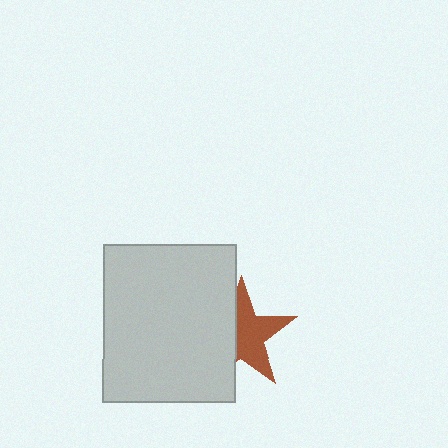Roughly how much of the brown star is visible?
About half of it is visible (roughly 57%).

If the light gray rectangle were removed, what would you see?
You would see the complete brown star.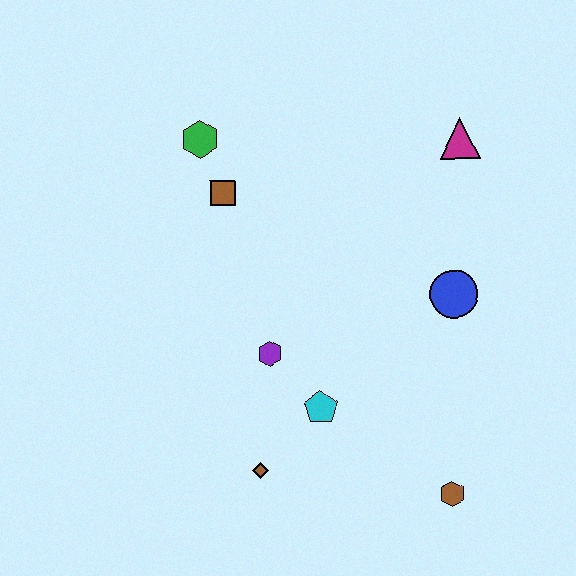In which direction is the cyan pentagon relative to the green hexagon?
The cyan pentagon is below the green hexagon.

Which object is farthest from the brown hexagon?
The green hexagon is farthest from the brown hexagon.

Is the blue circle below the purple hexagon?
No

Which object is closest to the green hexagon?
The brown square is closest to the green hexagon.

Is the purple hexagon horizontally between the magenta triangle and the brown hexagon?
No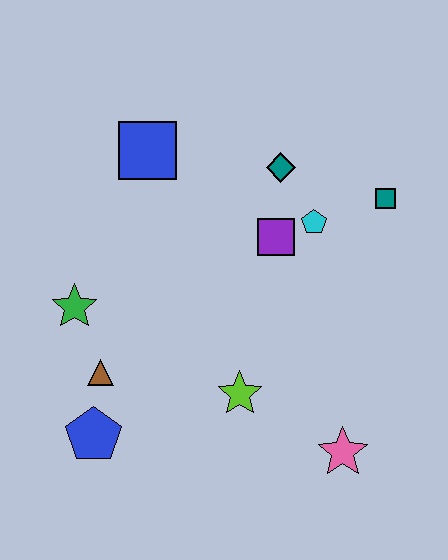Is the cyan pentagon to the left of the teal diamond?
No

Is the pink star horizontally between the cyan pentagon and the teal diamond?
No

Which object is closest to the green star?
The brown triangle is closest to the green star.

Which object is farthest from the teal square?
The blue pentagon is farthest from the teal square.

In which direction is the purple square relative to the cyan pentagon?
The purple square is to the left of the cyan pentagon.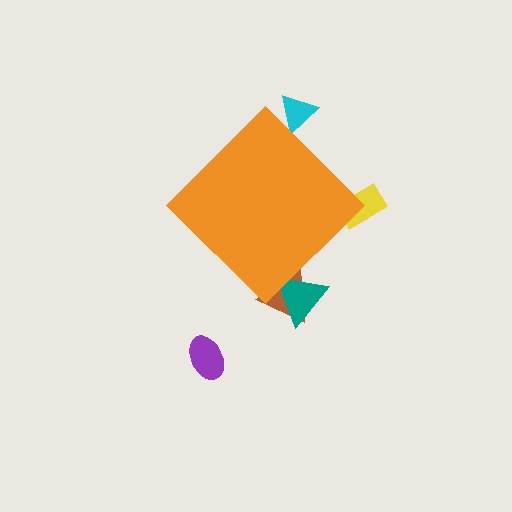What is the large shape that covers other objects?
An orange diamond.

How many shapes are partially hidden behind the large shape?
4 shapes are partially hidden.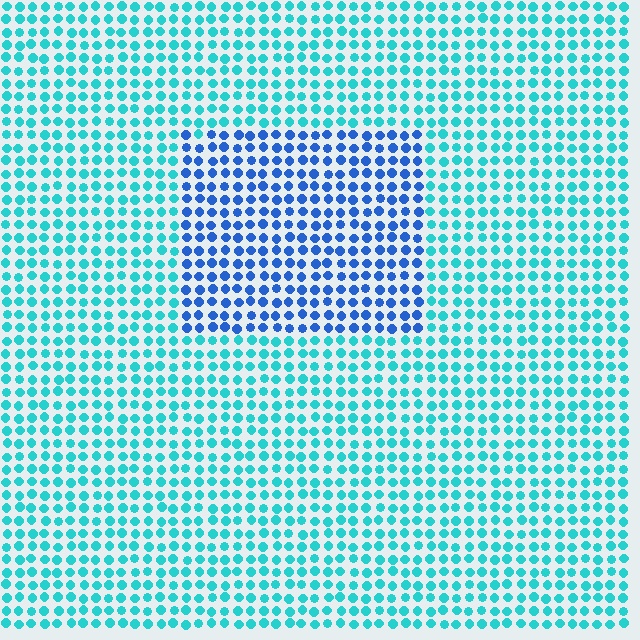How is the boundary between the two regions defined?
The boundary is defined purely by a slight shift in hue (about 40 degrees). Spacing, size, and orientation are identical on both sides.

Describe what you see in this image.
The image is filled with small cyan elements in a uniform arrangement. A rectangle-shaped region is visible where the elements are tinted to a slightly different hue, forming a subtle color boundary.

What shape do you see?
I see a rectangle.